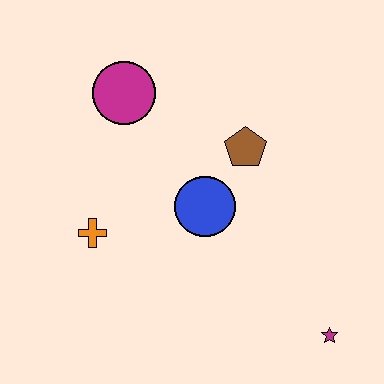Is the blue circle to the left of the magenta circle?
No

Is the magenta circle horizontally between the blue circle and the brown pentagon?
No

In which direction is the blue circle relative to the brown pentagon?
The blue circle is below the brown pentagon.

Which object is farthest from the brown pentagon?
The magenta star is farthest from the brown pentagon.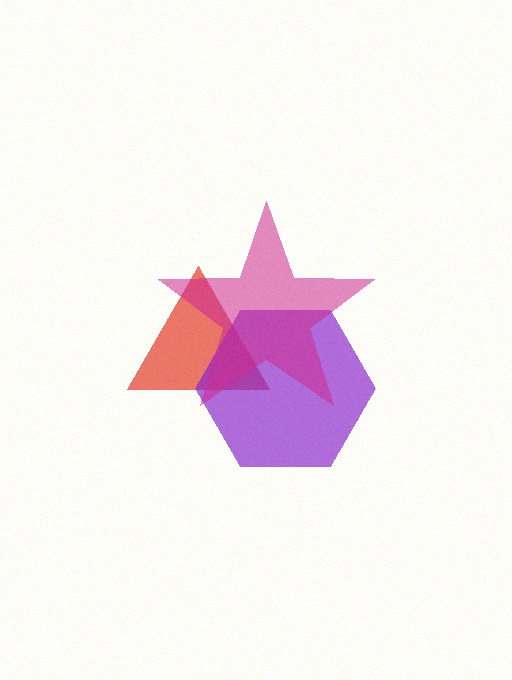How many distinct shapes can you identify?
There are 3 distinct shapes: a red triangle, a purple hexagon, a magenta star.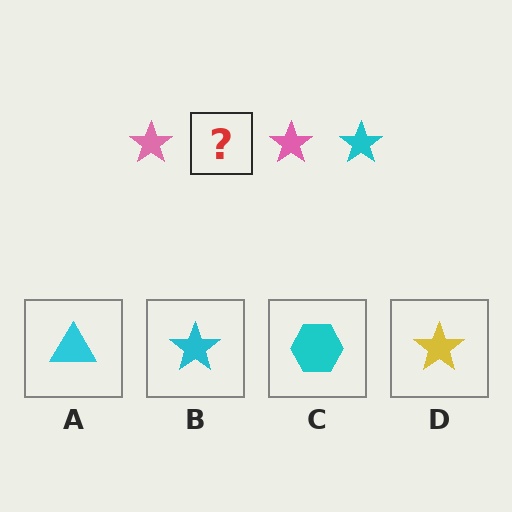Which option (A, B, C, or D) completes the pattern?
B.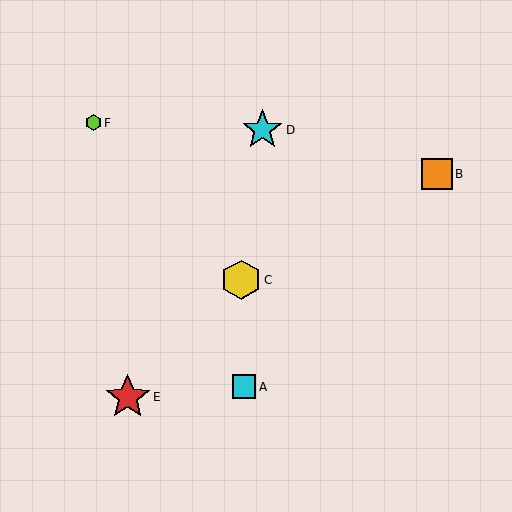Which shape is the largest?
The red star (labeled E) is the largest.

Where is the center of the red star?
The center of the red star is at (128, 397).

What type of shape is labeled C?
Shape C is a yellow hexagon.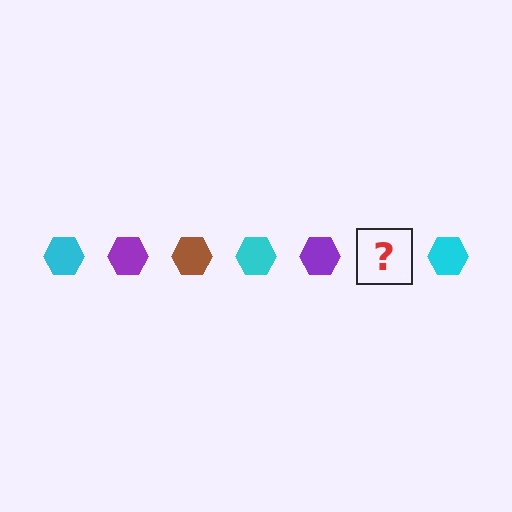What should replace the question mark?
The question mark should be replaced with a brown hexagon.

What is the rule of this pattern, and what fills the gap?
The rule is that the pattern cycles through cyan, purple, brown hexagons. The gap should be filled with a brown hexagon.